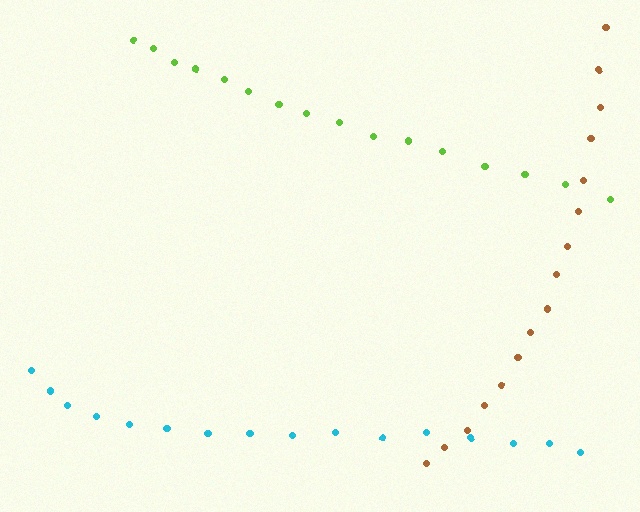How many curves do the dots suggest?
There are 3 distinct paths.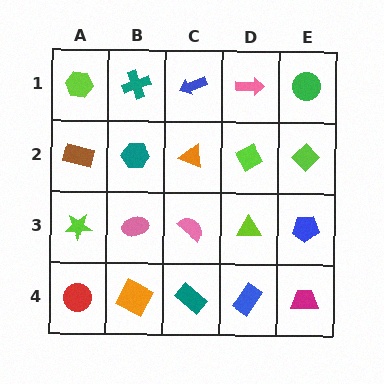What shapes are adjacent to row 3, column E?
A lime diamond (row 2, column E), a magenta trapezoid (row 4, column E), a lime triangle (row 3, column D).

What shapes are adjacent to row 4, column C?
A pink semicircle (row 3, column C), an orange square (row 4, column B), a blue rectangle (row 4, column D).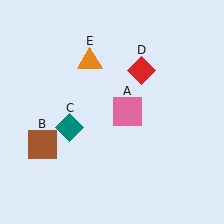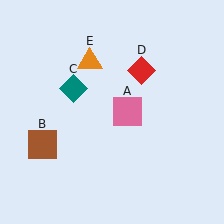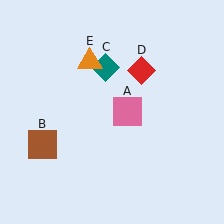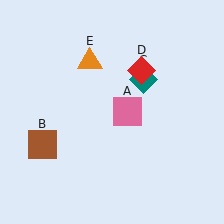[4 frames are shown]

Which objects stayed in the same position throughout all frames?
Pink square (object A) and brown square (object B) and red diamond (object D) and orange triangle (object E) remained stationary.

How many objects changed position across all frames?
1 object changed position: teal diamond (object C).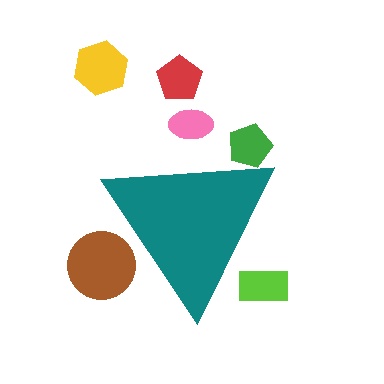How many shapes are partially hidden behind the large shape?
4 shapes are partially hidden.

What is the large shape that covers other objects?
A teal triangle.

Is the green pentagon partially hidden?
Yes, the green pentagon is partially hidden behind the teal triangle.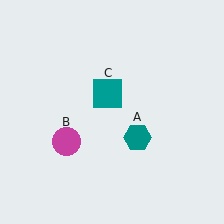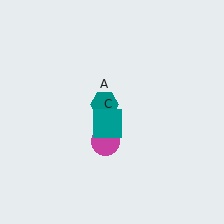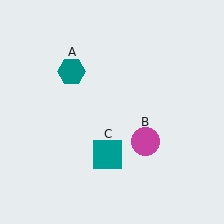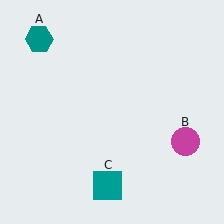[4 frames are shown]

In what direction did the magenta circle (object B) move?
The magenta circle (object B) moved right.